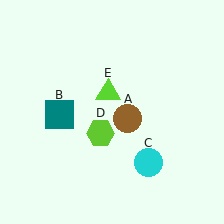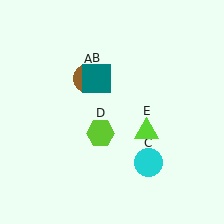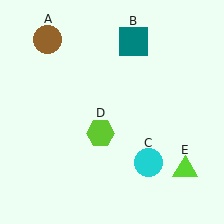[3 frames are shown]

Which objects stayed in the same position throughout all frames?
Cyan circle (object C) and lime hexagon (object D) remained stationary.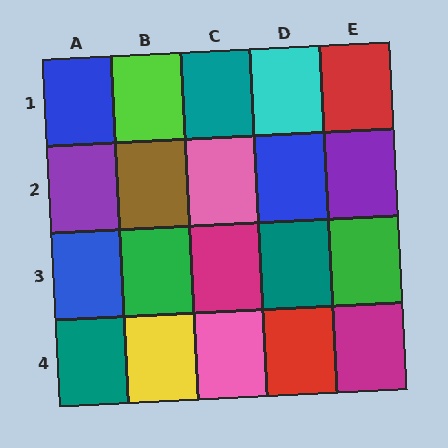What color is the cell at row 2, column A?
Purple.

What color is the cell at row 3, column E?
Green.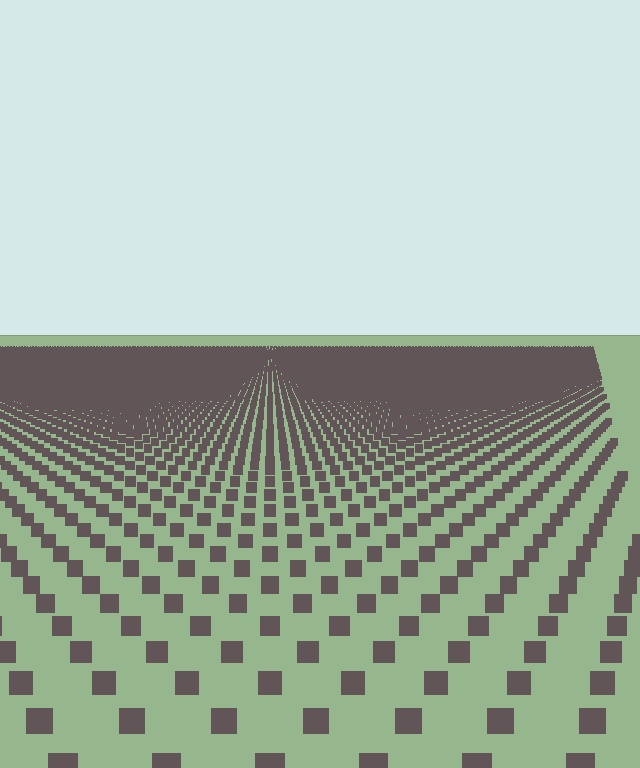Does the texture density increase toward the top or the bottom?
Density increases toward the top.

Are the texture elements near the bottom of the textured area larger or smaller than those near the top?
Larger. Near the bottom, elements are closer to the viewer and appear at a bigger on-screen size.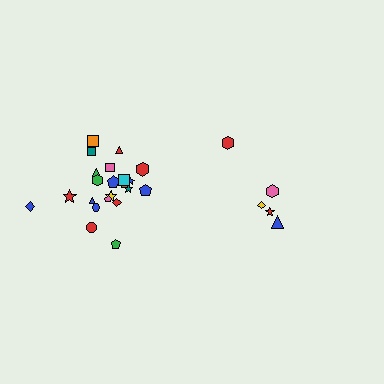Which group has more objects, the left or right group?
The left group.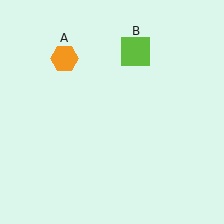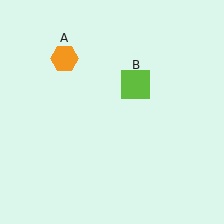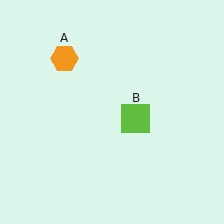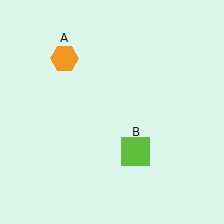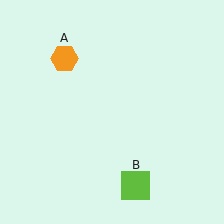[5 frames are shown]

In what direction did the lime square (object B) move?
The lime square (object B) moved down.